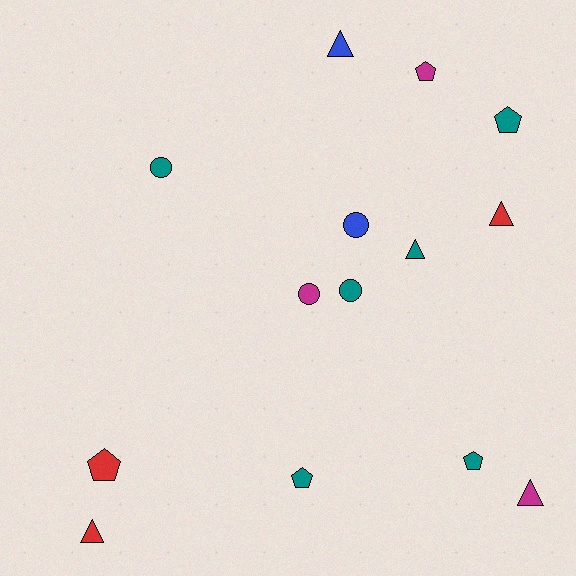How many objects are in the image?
There are 14 objects.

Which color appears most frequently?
Teal, with 6 objects.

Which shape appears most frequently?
Pentagon, with 5 objects.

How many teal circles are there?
There are 2 teal circles.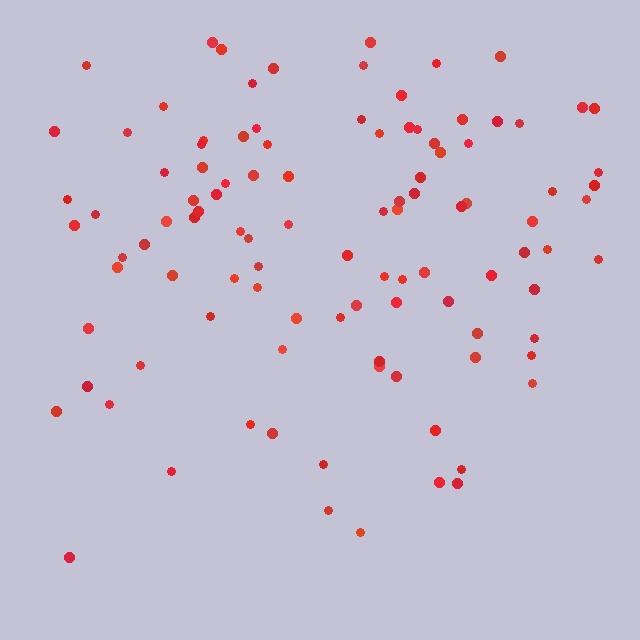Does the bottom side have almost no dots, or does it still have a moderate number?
Still a moderate number, just noticeably fewer than the top.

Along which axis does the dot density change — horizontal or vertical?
Vertical.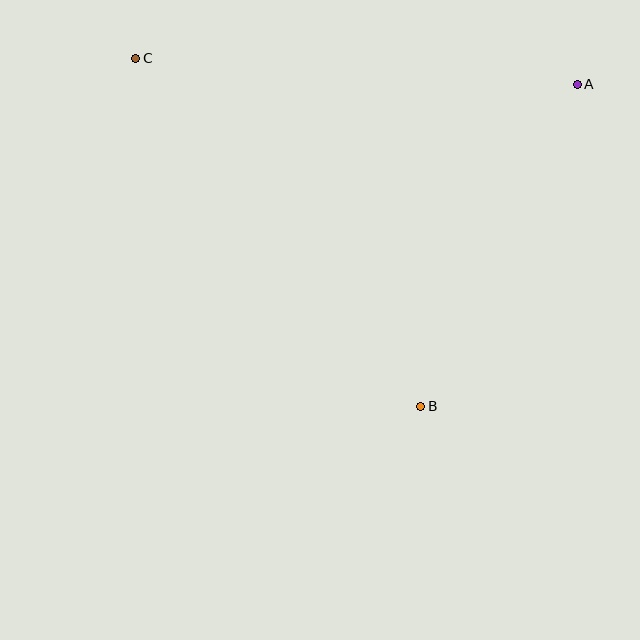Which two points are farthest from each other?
Points B and C are farthest from each other.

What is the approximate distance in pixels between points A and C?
The distance between A and C is approximately 442 pixels.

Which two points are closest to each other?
Points A and B are closest to each other.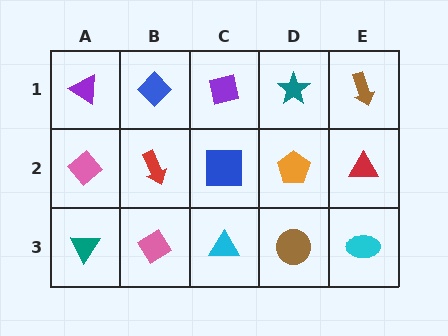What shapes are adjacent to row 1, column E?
A red triangle (row 2, column E), a teal star (row 1, column D).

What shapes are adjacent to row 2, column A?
A purple triangle (row 1, column A), a teal triangle (row 3, column A), a red arrow (row 2, column B).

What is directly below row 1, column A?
A pink diamond.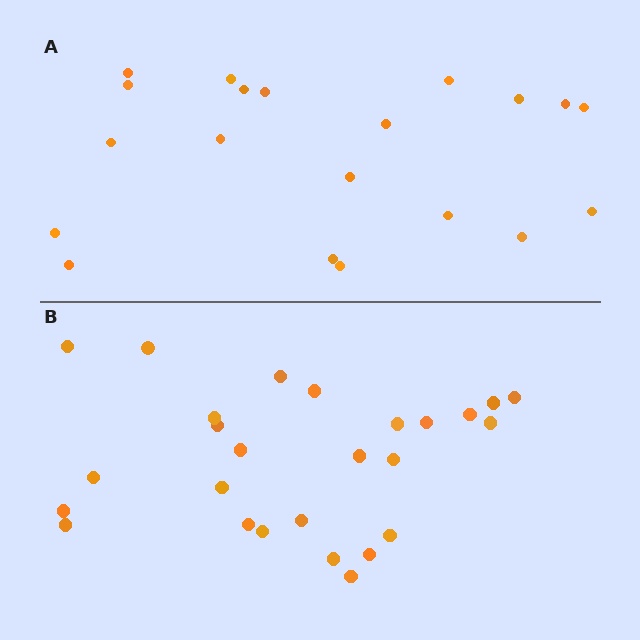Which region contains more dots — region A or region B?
Region B (the bottom region) has more dots.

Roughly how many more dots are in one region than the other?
Region B has about 6 more dots than region A.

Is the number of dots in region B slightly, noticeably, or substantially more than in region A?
Region B has noticeably more, but not dramatically so. The ratio is roughly 1.3 to 1.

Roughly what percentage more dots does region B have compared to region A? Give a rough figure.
About 30% more.